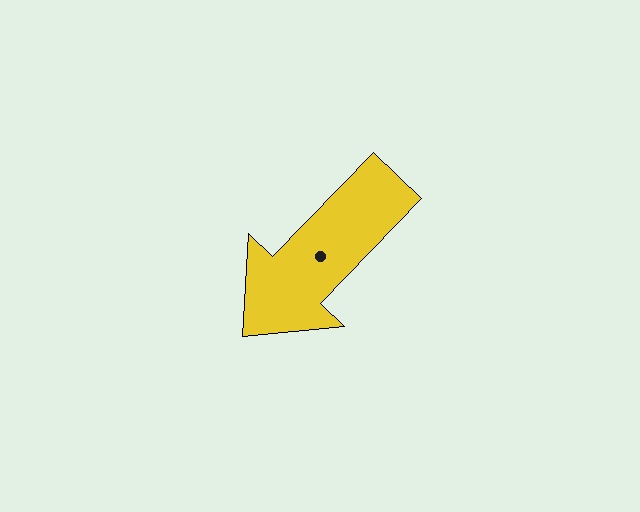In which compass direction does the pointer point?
Southwest.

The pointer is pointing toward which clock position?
Roughly 7 o'clock.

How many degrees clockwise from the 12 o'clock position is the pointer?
Approximately 224 degrees.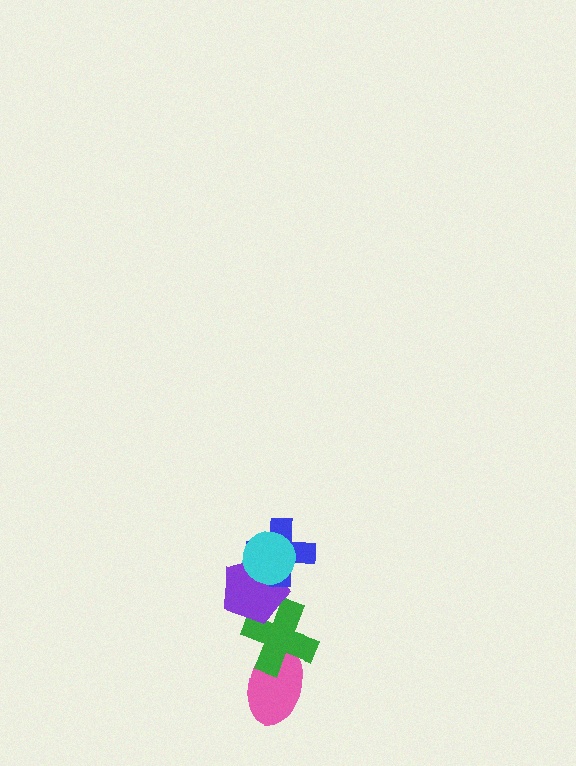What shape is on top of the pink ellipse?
The green cross is on top of the pink ellipse.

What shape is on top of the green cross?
The purple pentagon is on top of the green cross.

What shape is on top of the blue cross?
The cyan circle is on top of the blue cross.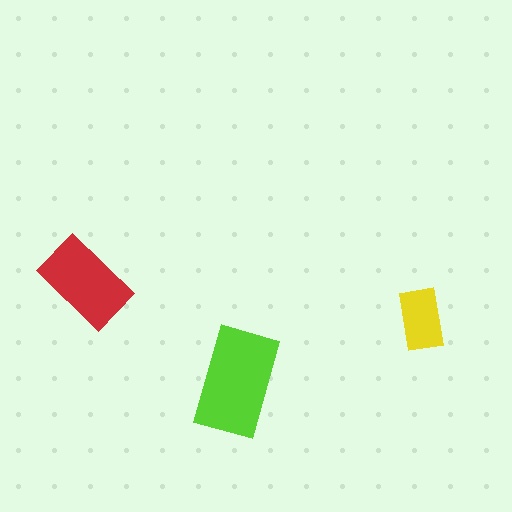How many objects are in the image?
There are 3 objects in the image.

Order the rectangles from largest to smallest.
the lime one, the red one, the yellow one.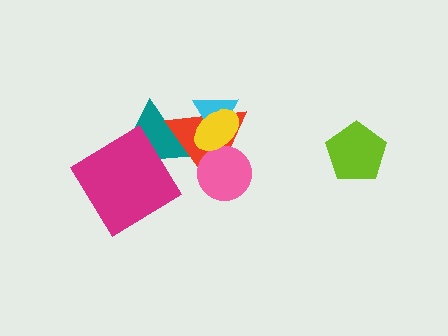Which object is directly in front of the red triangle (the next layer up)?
The pink circle is directly in front of the red triangle.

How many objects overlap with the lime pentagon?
0 objects overlap with the lime pentagon.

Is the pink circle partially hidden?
Yes, it is partially covered by another shape.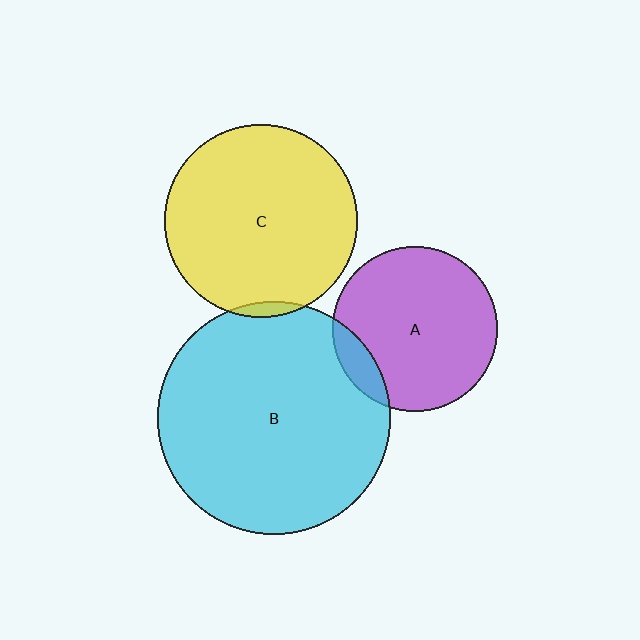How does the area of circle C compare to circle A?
Approximately 1.4 times.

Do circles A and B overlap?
Yes.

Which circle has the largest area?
Circle B (cyan).